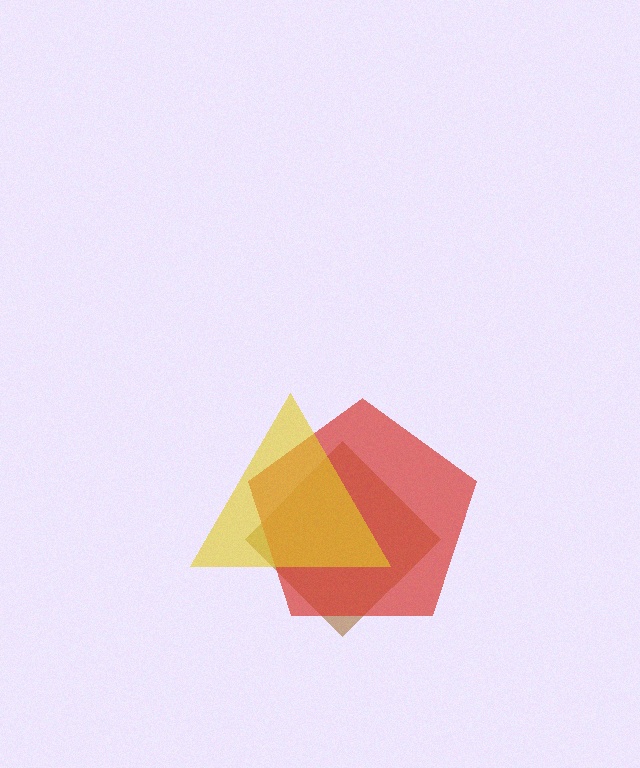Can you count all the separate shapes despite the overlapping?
Yes, there are 3 separate shapes.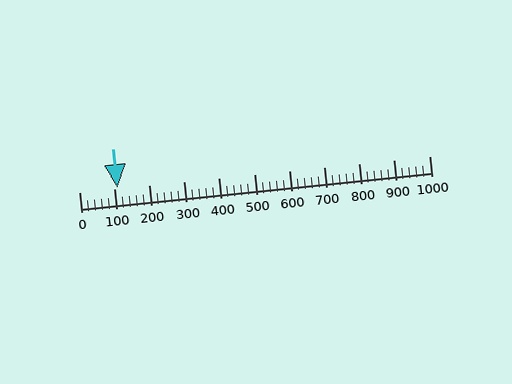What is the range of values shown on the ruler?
The ruler shows values from 0 to 1000.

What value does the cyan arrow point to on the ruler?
The cyan arrow points to approximately 109.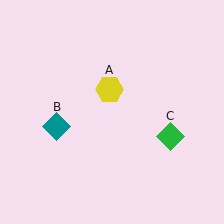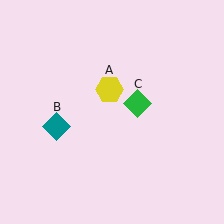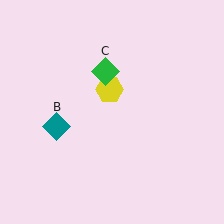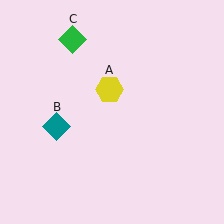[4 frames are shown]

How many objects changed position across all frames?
1 object changed position: green diamond (object C).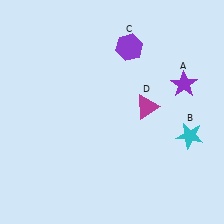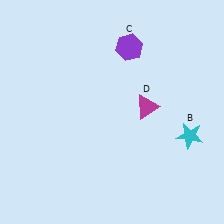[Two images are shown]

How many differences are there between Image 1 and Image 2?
There is 1 difference between the two images.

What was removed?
The purple star (A) was removed in Image 2.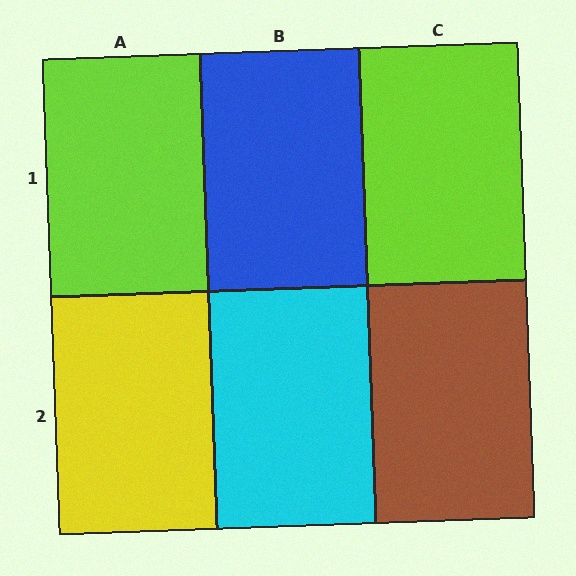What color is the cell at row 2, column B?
Cyan.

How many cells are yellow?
1 cell is yellow.